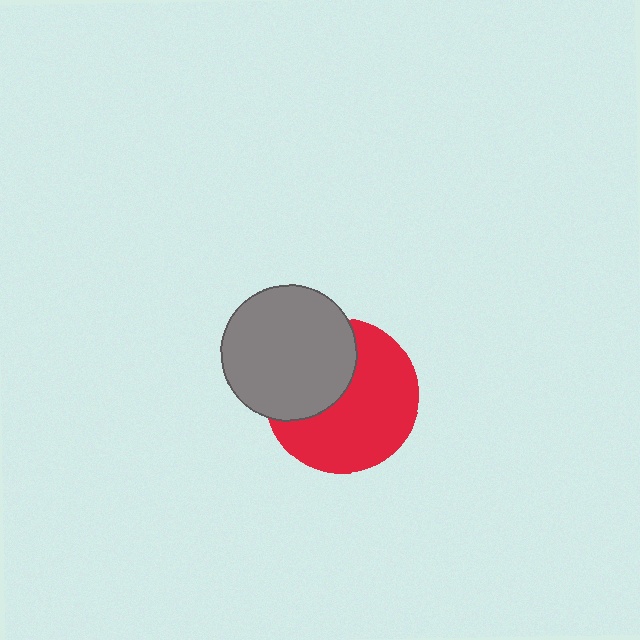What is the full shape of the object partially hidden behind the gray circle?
The partially hidden object is a red circle.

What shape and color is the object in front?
The object in front is a gray circle.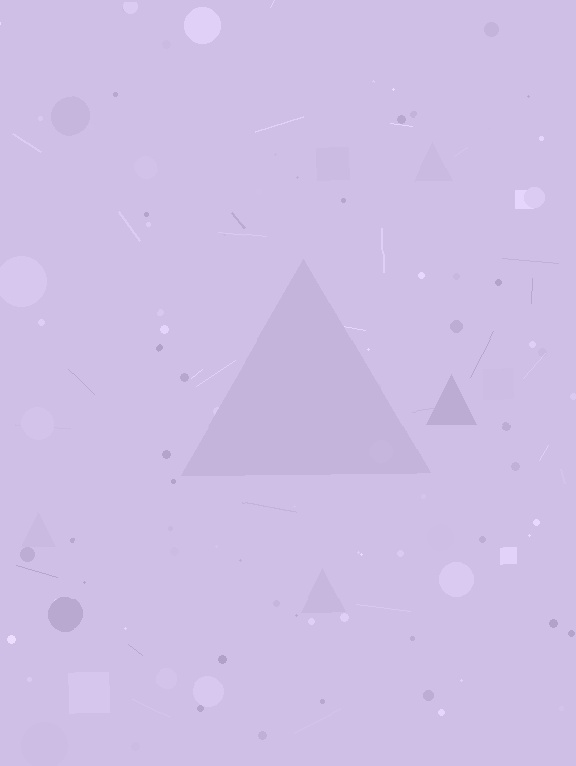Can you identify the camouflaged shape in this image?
The camouflaged shape is a triangle.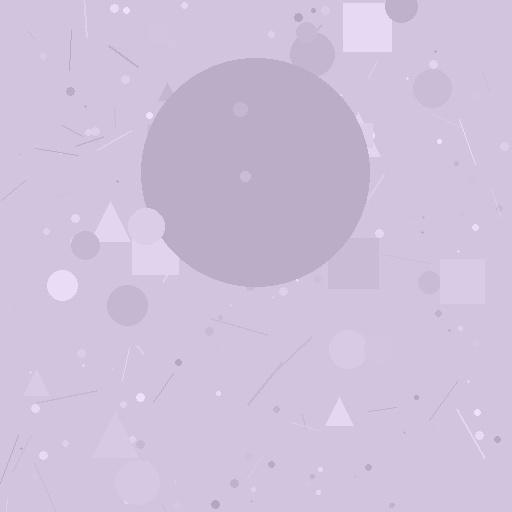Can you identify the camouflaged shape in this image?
The camouflaged shape is a circle.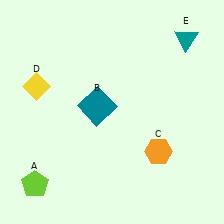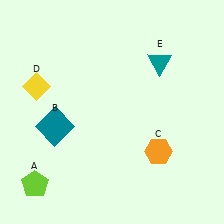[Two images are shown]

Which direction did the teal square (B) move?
The teal square (B) moved left.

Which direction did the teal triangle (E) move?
The teal triangle (E) moved left.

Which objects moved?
The objects that moved are: the teal square (B), the teal triangle (E).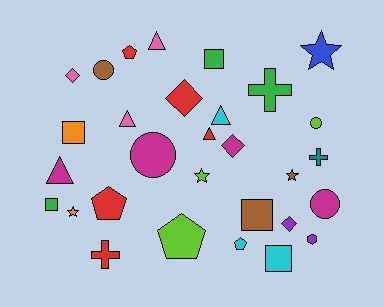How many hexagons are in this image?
There is 1 hexagon.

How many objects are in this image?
There are 30 objects.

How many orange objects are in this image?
There are 2 orange objects.